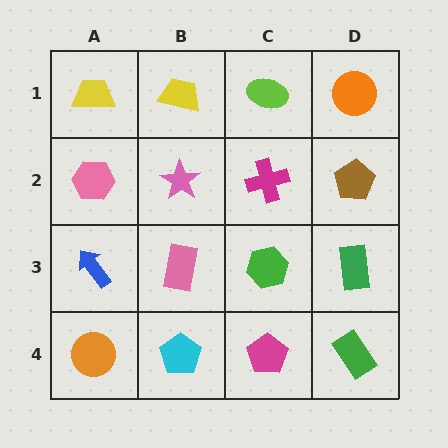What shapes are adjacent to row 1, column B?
A pink star (row 2, column B), a yellow trapezoid (row 1, column A), a lime ellipse (row 1, column C).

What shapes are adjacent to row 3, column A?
A pink hexagon (row 2, column A), an orange circle (row 4, column A), a pink rectangle (row 3, column B).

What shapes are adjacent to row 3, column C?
A magenta cross (row 2, column C), a magenta pentagon (row 4, column C), a pink rectangle (row 3, column B), a green rectangle (row 3, column D).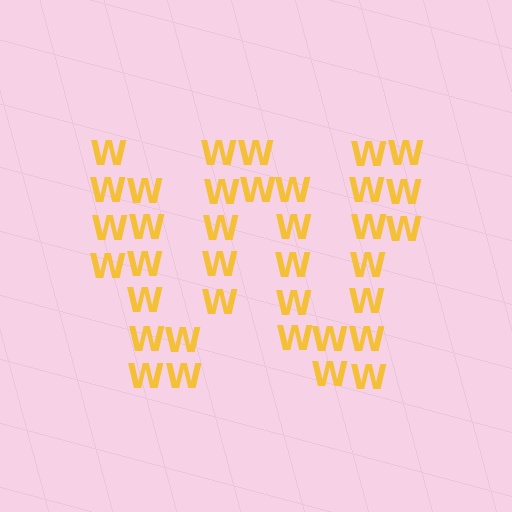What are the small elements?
The small elements are letter W's.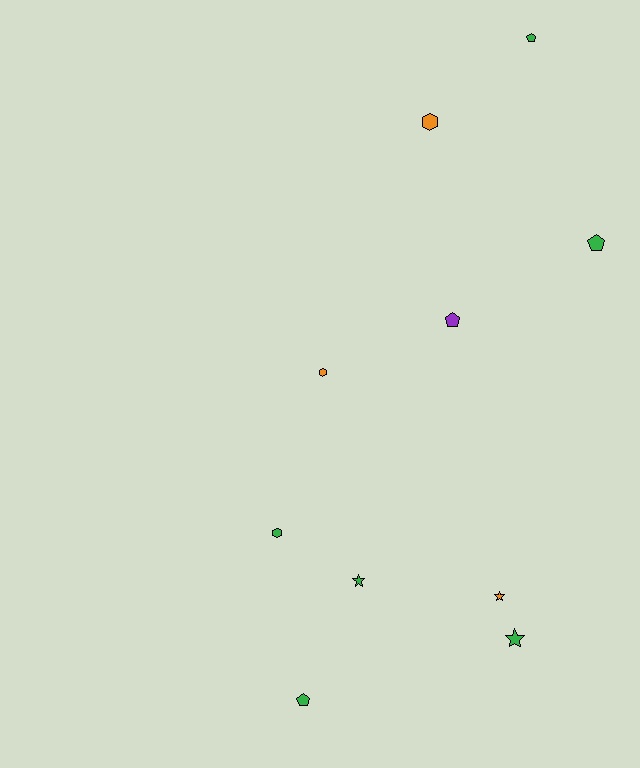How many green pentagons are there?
There are 3 green pentagons.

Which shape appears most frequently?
Pentagon, with 4 objects.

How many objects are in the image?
There are 10 objects.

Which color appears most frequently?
Green, with 6 objects.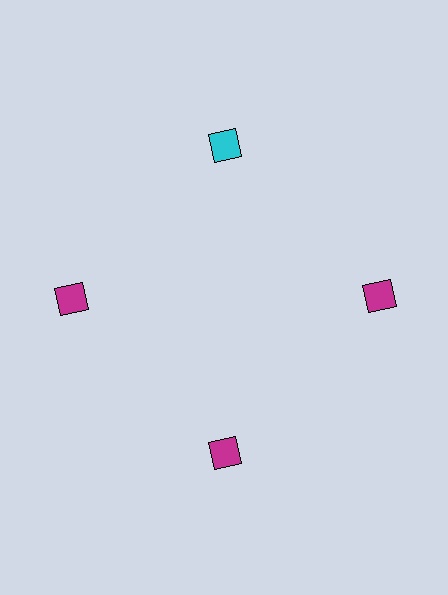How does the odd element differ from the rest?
It has a different color: cyan instead of magenta.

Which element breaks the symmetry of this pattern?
The cyan diamond at roughly the 12 o'clock position breaks the symmetry. All other shapes are magenta diamonds.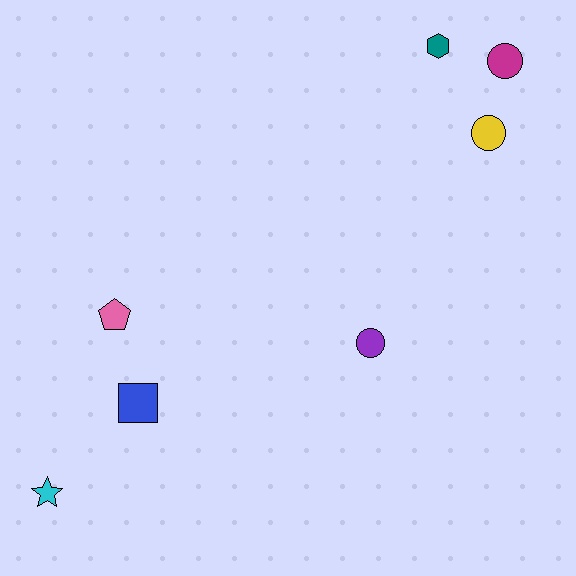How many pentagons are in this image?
There is 1 pentagon.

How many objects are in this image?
There are 7 objects.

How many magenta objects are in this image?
There is 1 magenta object.